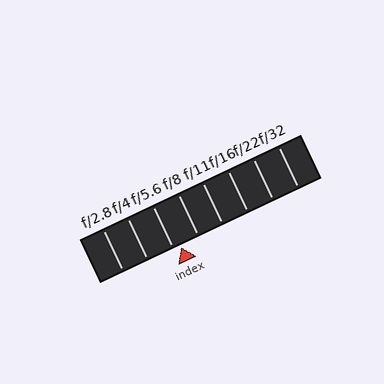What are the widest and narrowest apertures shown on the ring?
The widest aperture shown is f/2.8 and the narrowest is f/32.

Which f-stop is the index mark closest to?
The index mark is closest to f/5.6.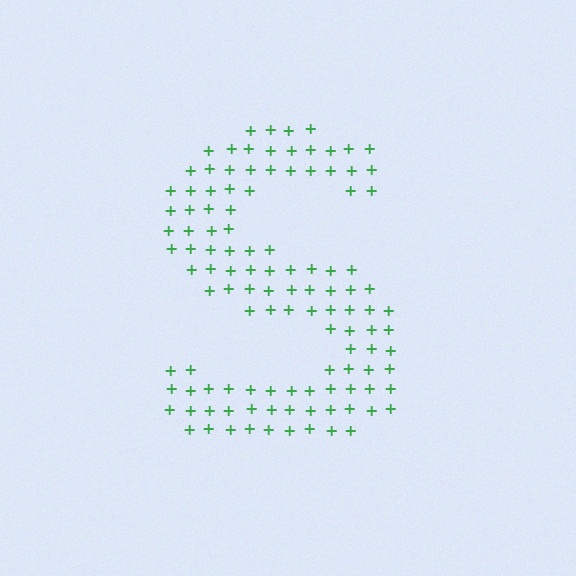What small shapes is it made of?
It is made of small plus signs.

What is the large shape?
The large shape is the letter S.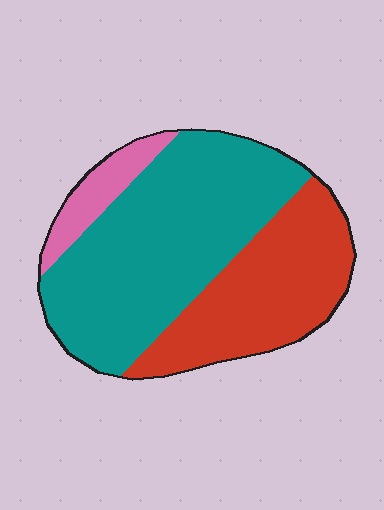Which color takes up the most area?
Teal, at roughly 55%.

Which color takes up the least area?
Pink, at roughly 10%.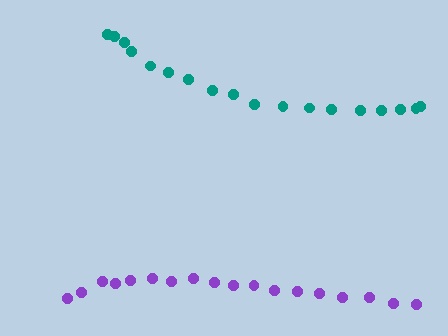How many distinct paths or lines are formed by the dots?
There are 2 distinct paths.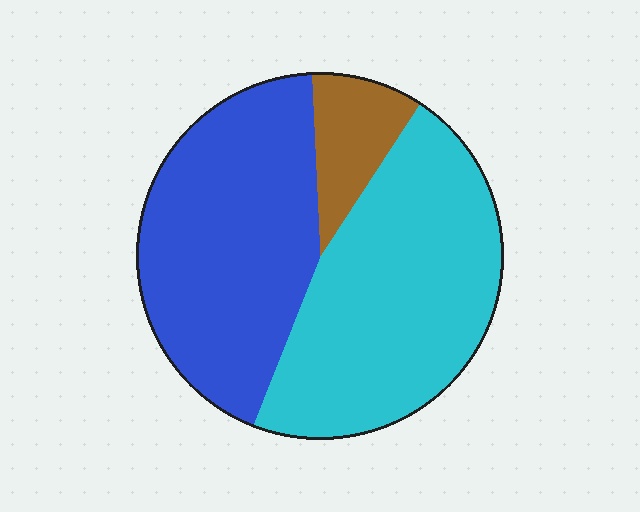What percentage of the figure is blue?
Blue covers roughly 45% of the figure.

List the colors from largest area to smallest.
From largest to smallest: cyan, blue, brown.